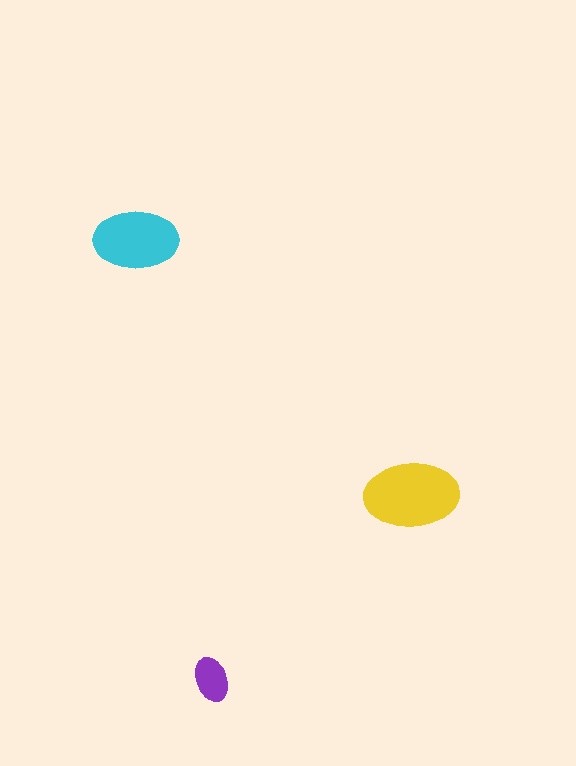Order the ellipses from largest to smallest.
the yellow one, the cyan one, the purple one.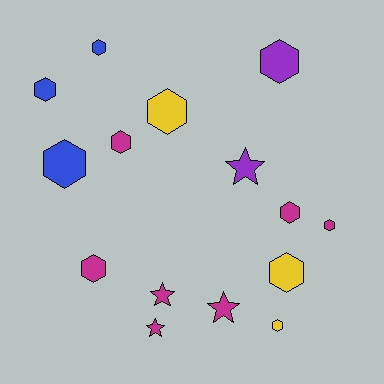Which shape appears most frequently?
Hexagon, with 11 objects.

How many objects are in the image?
There are 15 objects.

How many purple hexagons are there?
There is 1 purple hexagon.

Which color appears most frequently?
Magenta, with 7 objects.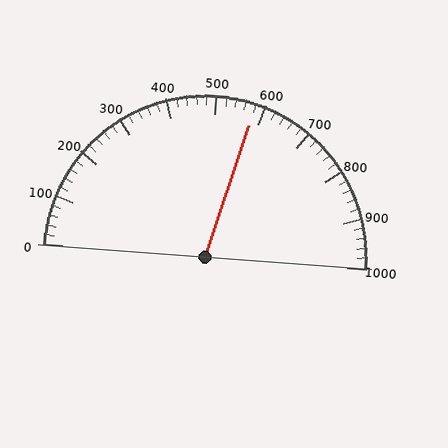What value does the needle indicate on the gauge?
The needle indicates approximately 580.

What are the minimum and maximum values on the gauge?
The gauge ranges from 0 to 1000.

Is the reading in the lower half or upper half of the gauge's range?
The reading is in the upper half of the range (0 to 1000).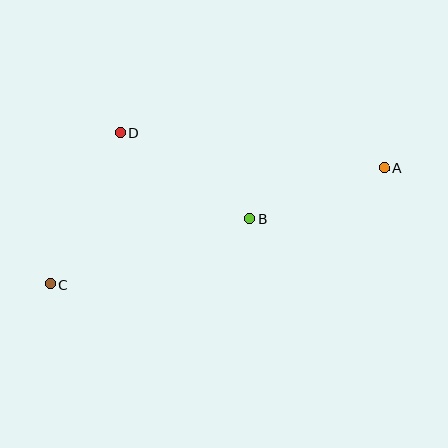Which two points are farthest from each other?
Points A and C are farthest from each other.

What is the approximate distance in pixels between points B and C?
The distance between B and C is approximately 210 pixels.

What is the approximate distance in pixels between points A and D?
The distance between A and D is approximately 266 pixels.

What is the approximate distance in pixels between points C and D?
The distance between C and D is approximately 167 pixels.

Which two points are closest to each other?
Points A and B are closest to each other.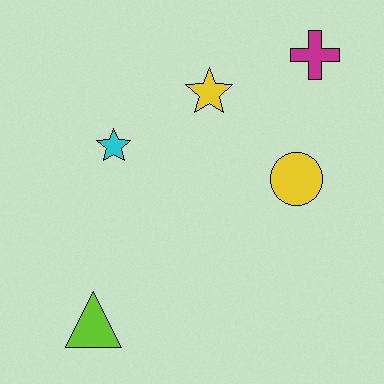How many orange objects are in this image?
There are no orange objects.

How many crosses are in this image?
There is 1 cross.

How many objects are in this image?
There are 5 objects.